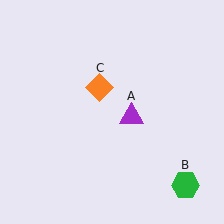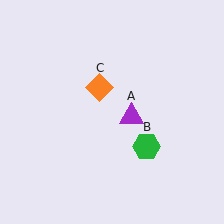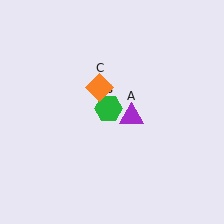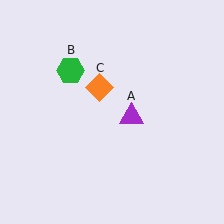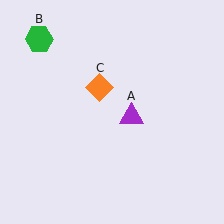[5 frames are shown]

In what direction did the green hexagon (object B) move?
The green hexagon (object B) moved up and to the left.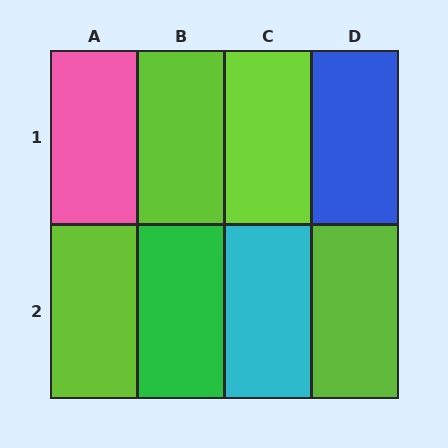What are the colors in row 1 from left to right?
Pink, lime, lime, blue.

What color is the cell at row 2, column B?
Green.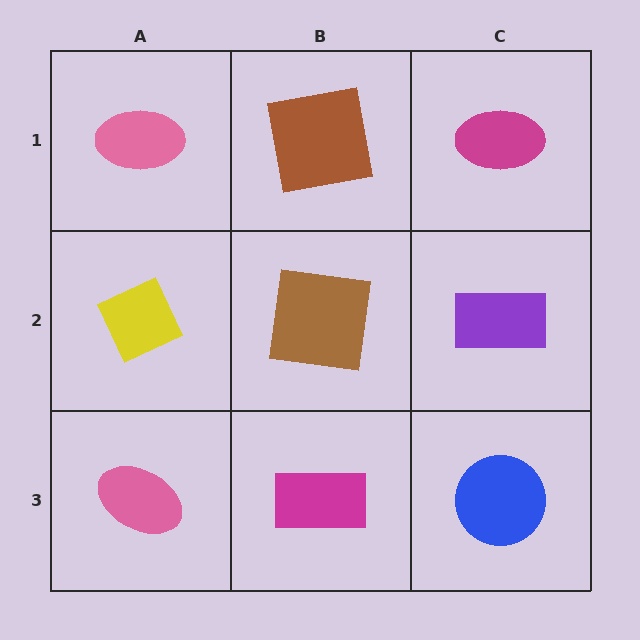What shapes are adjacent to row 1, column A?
A yellow diamond (row 2, column A), a brown square (row 1, column B).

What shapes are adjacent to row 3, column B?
A brown square (row 2, column B), a pink ellipse (row 3, column A), a blue circle (row 3, column C).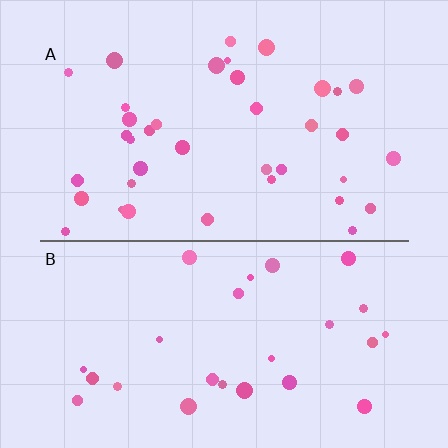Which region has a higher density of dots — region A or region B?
A (the top).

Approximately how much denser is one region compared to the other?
Approximately 1.4× — region A over region B.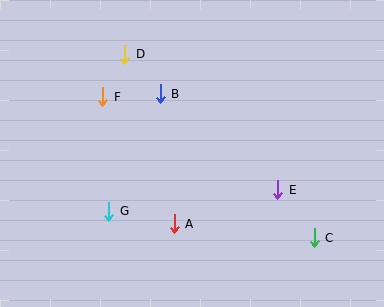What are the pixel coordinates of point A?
Point A is at (174, 224).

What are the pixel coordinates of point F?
Point F is at (103, 97).